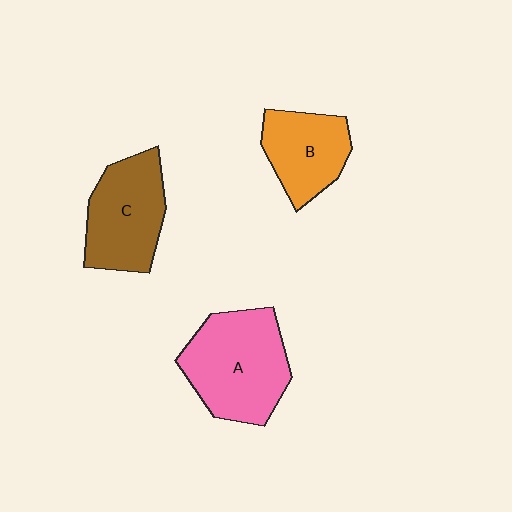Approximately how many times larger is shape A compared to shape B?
Approximately 1.5 times.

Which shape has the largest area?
Shape A (pink).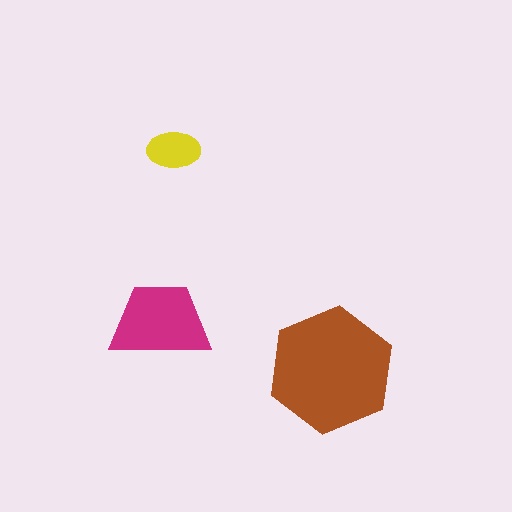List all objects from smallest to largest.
The yellow ellipse, the magenta trapezoid, the brown hexagon.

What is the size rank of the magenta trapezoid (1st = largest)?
2nd.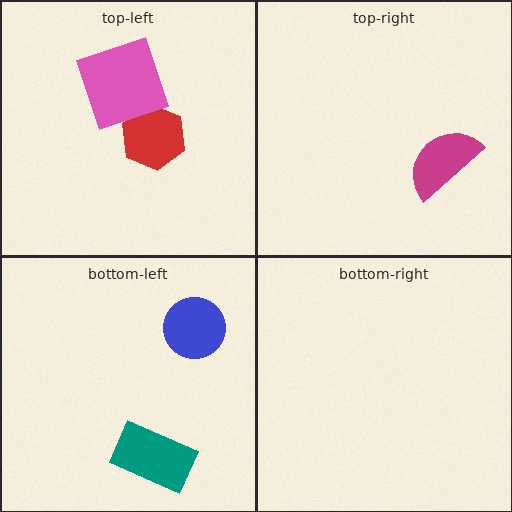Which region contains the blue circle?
The bottom-left region.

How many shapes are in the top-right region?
1.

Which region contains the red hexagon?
The top-left region.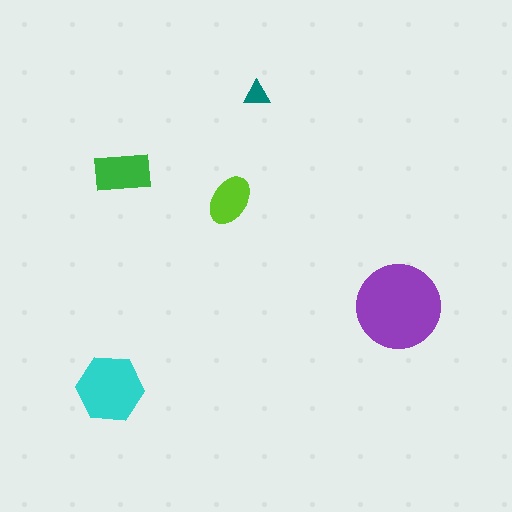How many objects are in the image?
There are 5 objects in the image.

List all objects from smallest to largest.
The teal triangle, the lime ellipse, the green rectangle, the cyan hexagon, the purple circle.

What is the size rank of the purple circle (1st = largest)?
1st.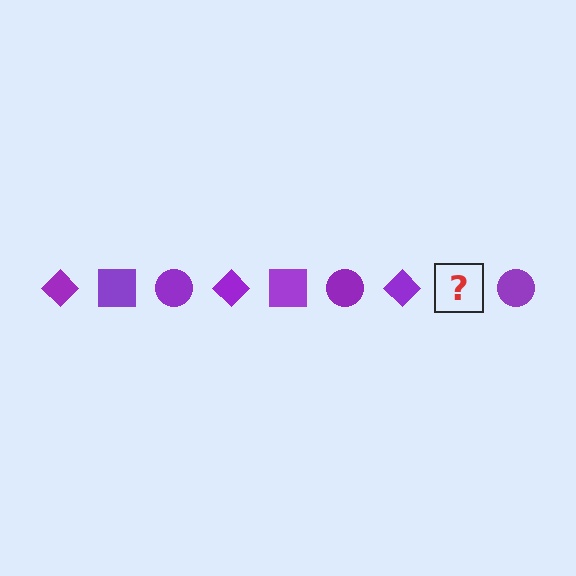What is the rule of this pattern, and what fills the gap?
The rule is that the pattern cycles through diamond, square, circle shapes in purple. The gap should be filled with a purple square.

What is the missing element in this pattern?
The missing element is a purple square.